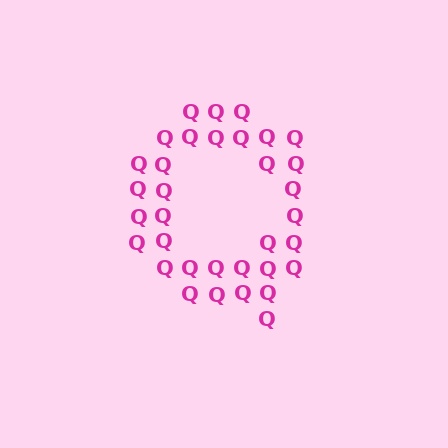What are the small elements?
The small elements are letter Q's.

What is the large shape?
The large shape is the letter Q.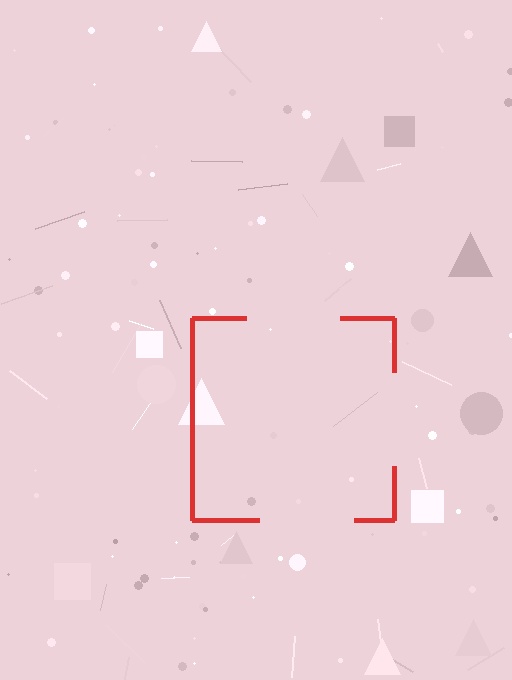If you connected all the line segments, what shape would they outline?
They would outline a square.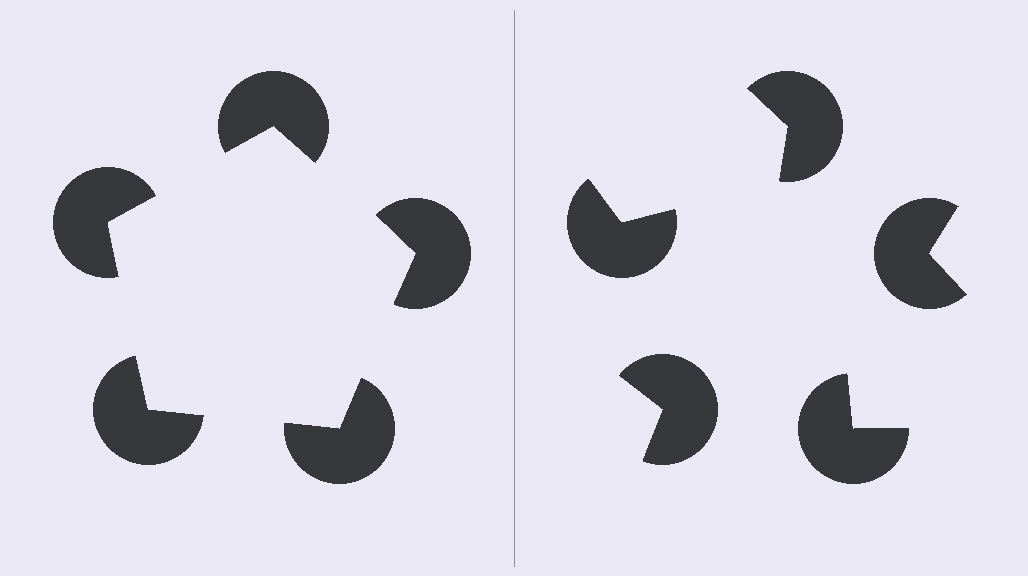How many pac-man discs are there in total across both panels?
10 — 5 on each side.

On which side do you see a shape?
An illusory pentagon appears on the left side. On the right side the wedge cuts are rotated, so no coherent shape forms.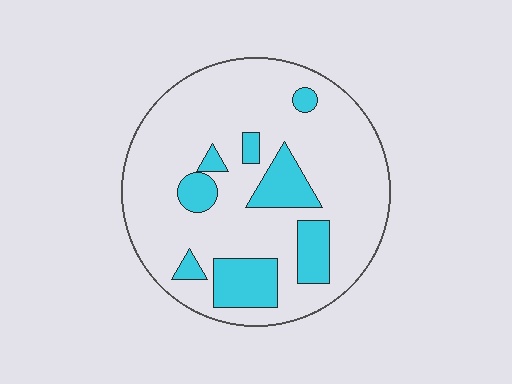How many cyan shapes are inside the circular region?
8.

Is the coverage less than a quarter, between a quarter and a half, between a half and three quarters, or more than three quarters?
Less than a quarter.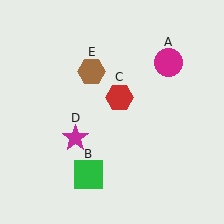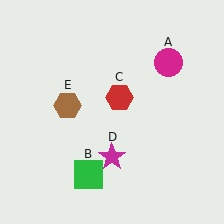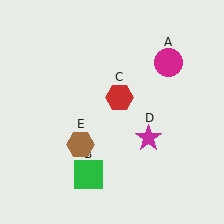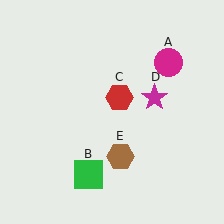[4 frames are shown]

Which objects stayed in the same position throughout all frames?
Magenta circle (object A) and green square (object B) and red hexagon (object C) remained stationary.